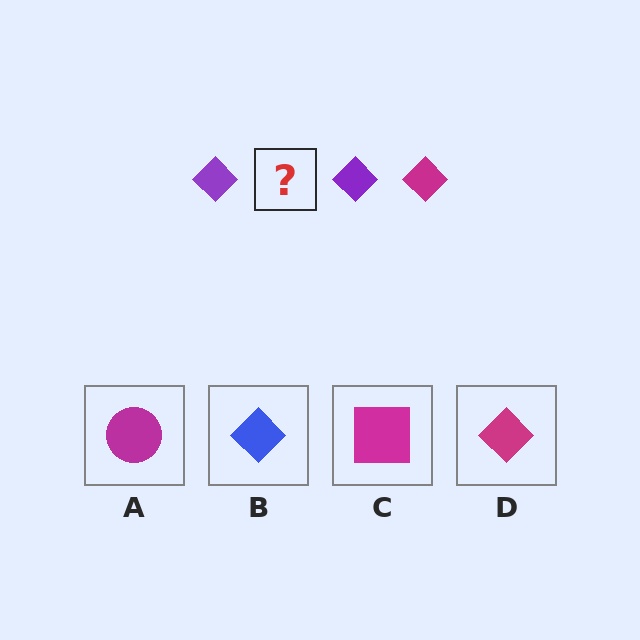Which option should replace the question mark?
Option D.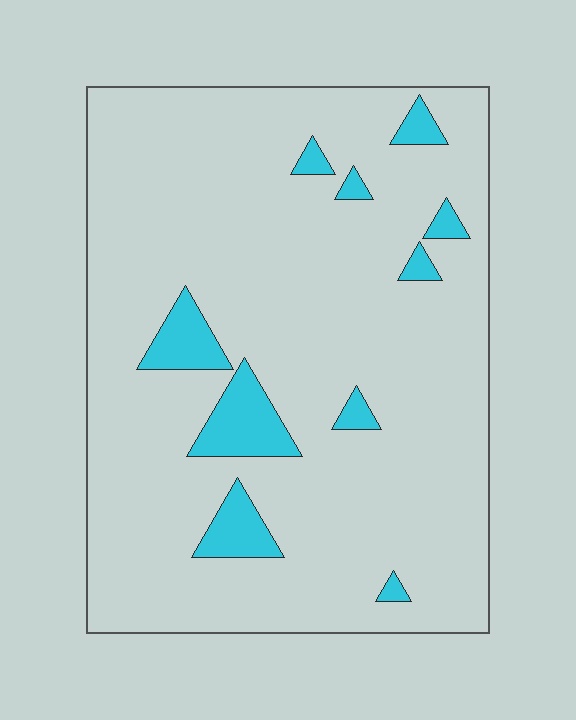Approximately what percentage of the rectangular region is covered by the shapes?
Approximately 10%.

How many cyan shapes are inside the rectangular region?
10.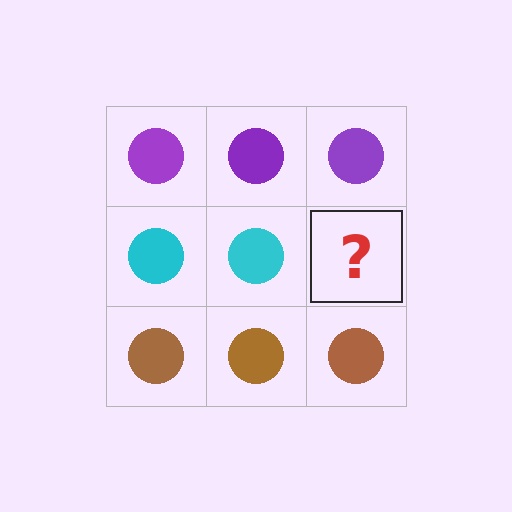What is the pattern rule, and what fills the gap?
The rule is that each row has a consistent color. The gap should be filled with a cyan circle.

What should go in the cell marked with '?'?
The missing cell should contain a cyan circle.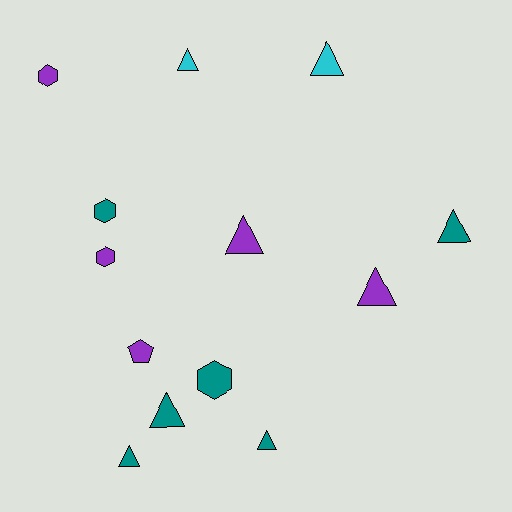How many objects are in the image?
There are 13 objects.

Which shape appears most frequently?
Triangle, with 8 objects.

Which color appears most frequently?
Teal, with 6 objects.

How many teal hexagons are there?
There are 2 teal hexagons.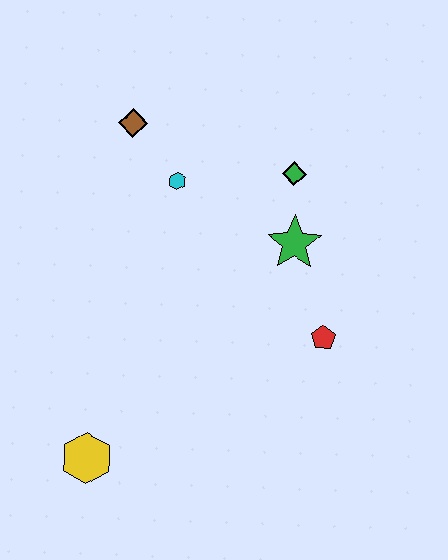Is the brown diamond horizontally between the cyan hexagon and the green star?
No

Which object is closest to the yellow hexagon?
The red pentagon is closest to the yellow hexagon.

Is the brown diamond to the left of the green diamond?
Yes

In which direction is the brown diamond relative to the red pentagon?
The brown diamond is above the red pentagon.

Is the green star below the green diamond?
Yes